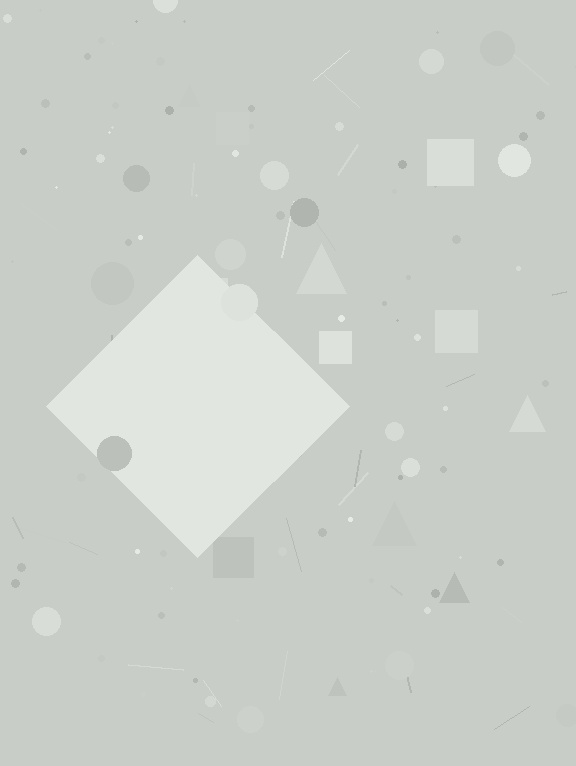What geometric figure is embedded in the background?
A diamond is embedded in the background.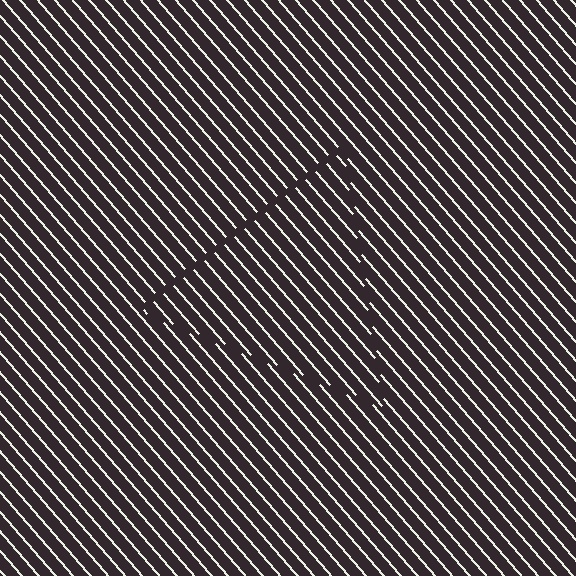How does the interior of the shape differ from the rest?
The interior of the shape contains the same grating, shifted by half a period — the contour is defined by the phase discontinuity where line-ends from the inner and outer gratings abut.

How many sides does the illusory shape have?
3 sides — the line-ends trace a triangle.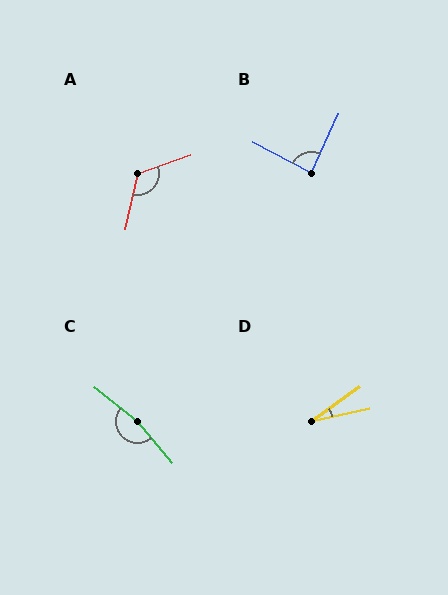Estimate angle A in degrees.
Approximately 123 degrees.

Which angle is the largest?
C, at approximately 168 degrees.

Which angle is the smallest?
D, at approximately 23 degrees.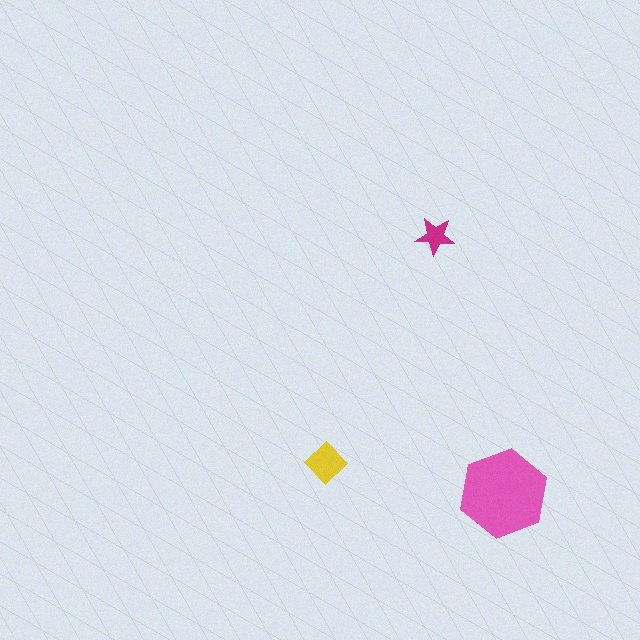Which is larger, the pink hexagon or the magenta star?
The pink hexagon.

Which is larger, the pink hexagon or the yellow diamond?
The pink hexagon.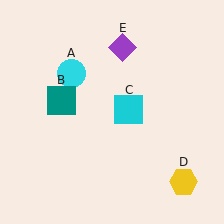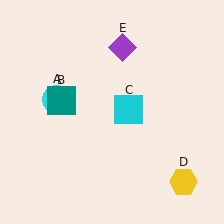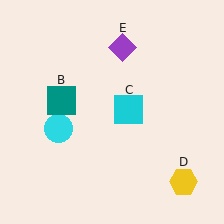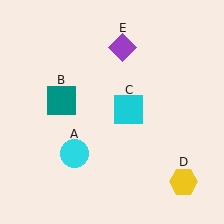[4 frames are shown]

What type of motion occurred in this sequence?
The cyan circle (object A) rotated counterclockwise around the center of the scene.